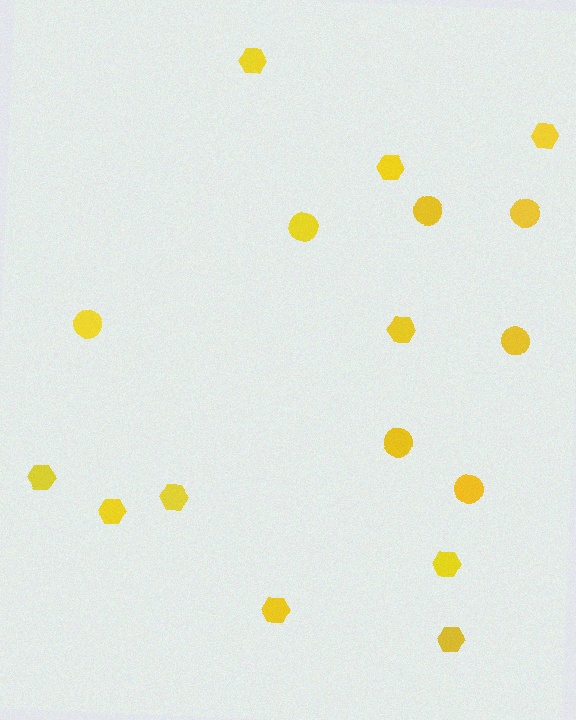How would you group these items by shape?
There are 2 groups: one group of circles (7) and one group of hexagons (10).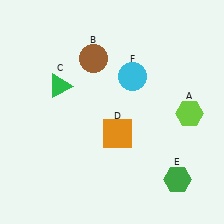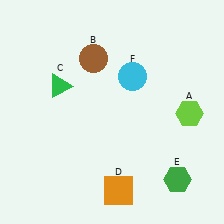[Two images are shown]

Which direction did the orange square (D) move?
The orange square (D) moved down.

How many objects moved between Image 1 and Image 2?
1 object moved between the two images.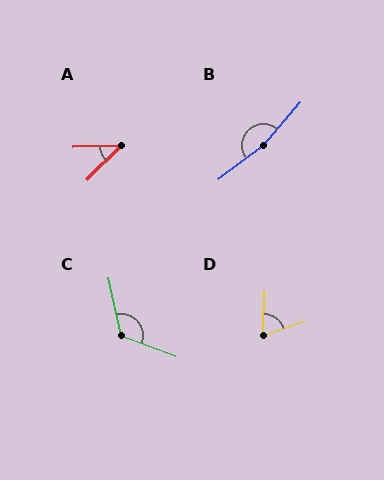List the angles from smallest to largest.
A (43°), D (69°), C (123°), B (167°).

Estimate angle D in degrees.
Approximately 69 degrees.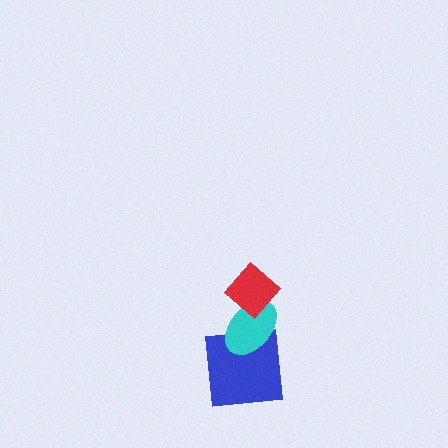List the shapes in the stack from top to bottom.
From top to bottom: the red diamond, the cyan ellipse, the blue square.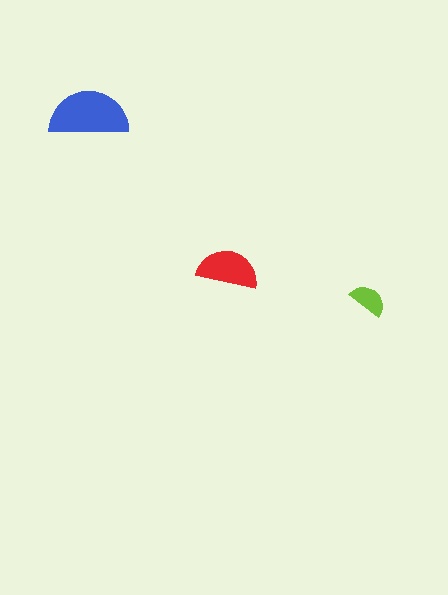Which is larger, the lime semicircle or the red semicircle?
The red one.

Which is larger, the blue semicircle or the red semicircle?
The blue one.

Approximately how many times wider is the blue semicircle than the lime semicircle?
About 2 times wider.